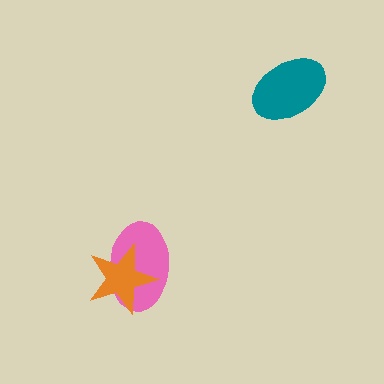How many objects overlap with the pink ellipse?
1 object overlaps with the pink ellipse.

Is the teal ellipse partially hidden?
No, no other shape covers it.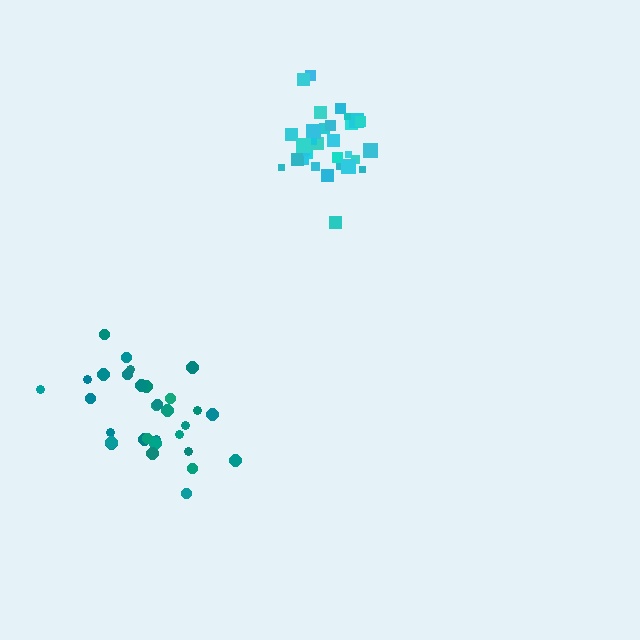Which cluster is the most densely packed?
Cyan.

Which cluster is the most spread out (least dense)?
Teal.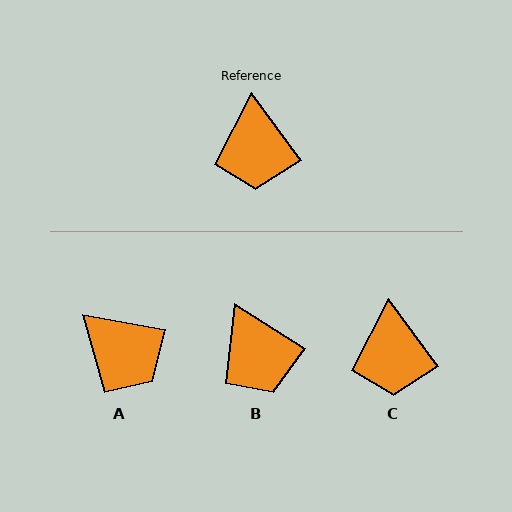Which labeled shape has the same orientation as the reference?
C.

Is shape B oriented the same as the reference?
No, it is off by about 21 degrees.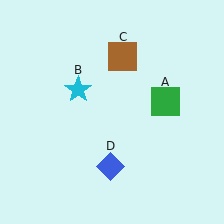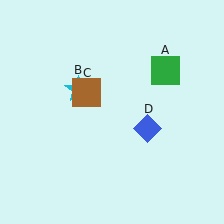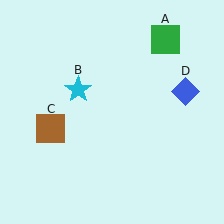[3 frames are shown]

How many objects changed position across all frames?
3 objects changed position: green square (object A), brown square (object C), blue diamond (object D).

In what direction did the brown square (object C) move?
The brown square (object C) moved down and to the left.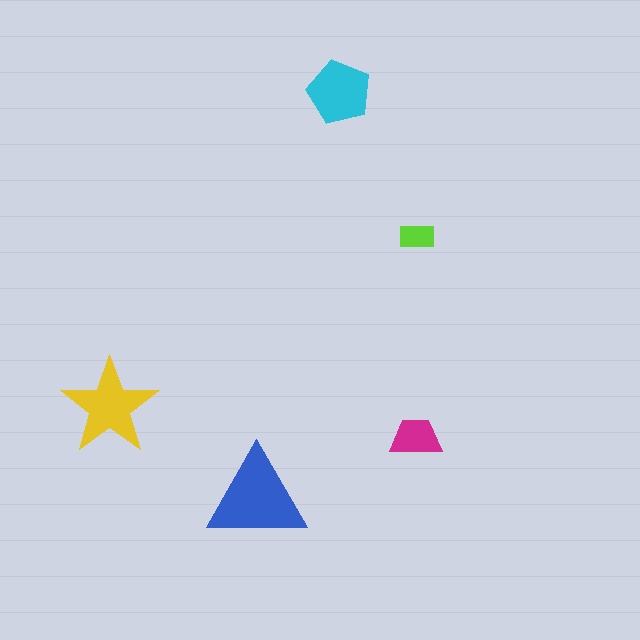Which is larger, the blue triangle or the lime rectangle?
The blue triangle.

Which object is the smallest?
The lime rectangle.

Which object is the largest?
The blue triangle.